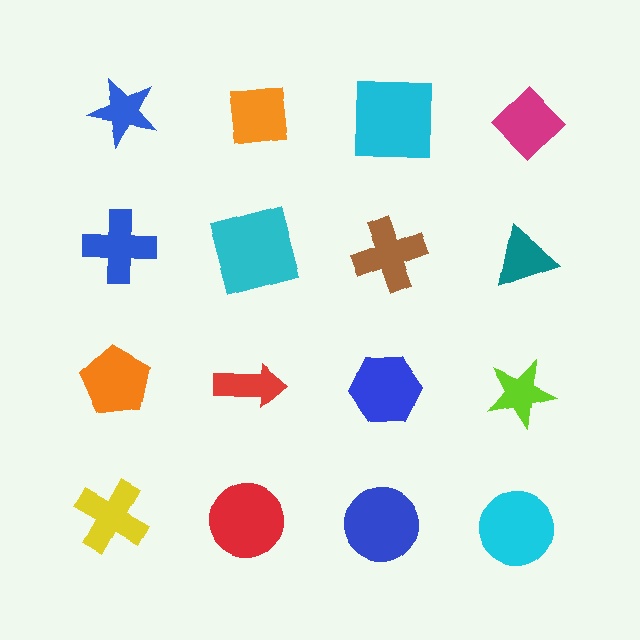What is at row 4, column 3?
A blue circle.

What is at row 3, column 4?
A lime star.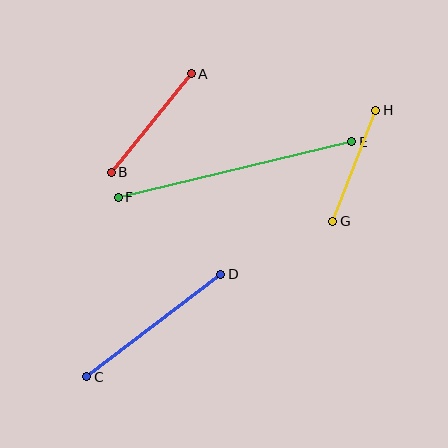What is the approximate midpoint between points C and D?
The midpoint is at approximately (154, 326) pixels.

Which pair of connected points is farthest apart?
Points E and F are farthest apart.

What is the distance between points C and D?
The distance is approximately 169 pixels.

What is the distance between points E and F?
The distance is approximately 240 pixels.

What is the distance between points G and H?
The distance is approximately 119 pixels.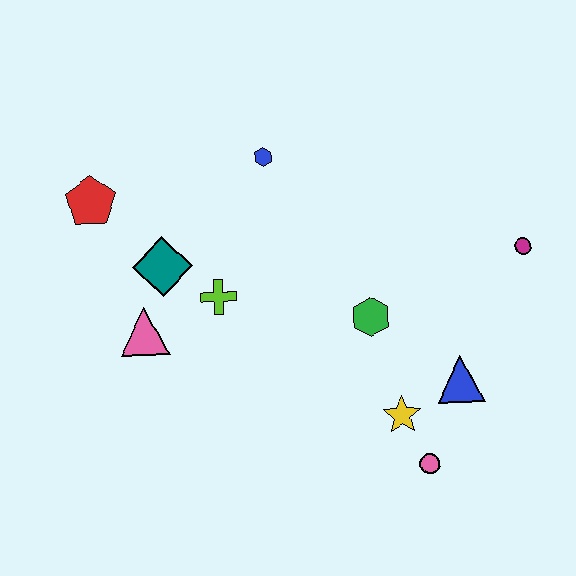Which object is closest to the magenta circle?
The blue triangle is closest to the magenta circle.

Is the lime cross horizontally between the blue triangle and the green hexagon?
No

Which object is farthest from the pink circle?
The red pentagon is farthest from the pink circle.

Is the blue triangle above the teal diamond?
No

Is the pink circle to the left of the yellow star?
No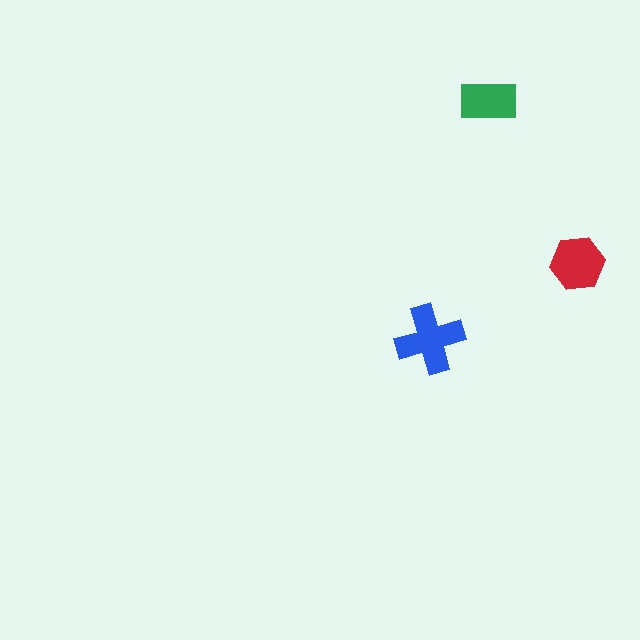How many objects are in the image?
There are 3 objects in the image.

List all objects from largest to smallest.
The blue cross, the red hexagon, the green rectangle.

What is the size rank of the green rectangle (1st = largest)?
3rd.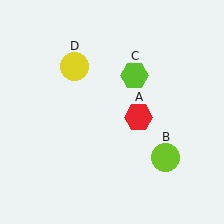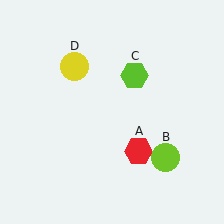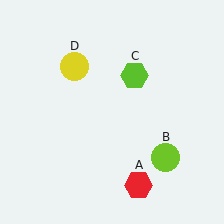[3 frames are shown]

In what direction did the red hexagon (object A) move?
The red hexagon (object A) moved down.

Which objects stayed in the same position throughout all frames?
Lime circle (object B) and lime hexagon (object C) and yellow circle (object D) remained stationary.